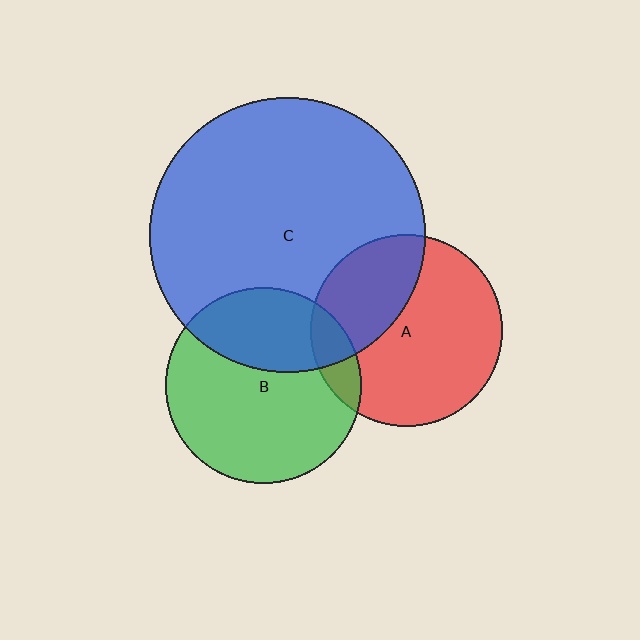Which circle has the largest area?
Circle C (blue).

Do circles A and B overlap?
Yes.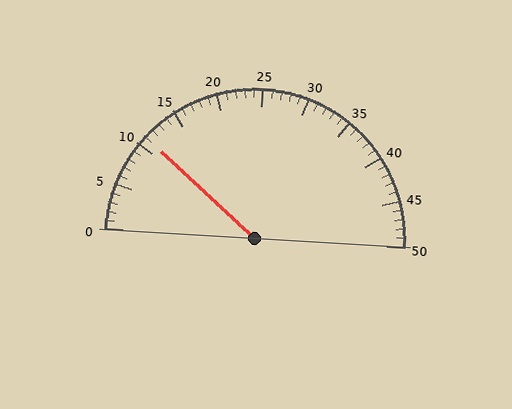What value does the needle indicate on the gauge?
The needle indicates approximately 11.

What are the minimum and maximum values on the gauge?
The gauge ranges from 0 to 50.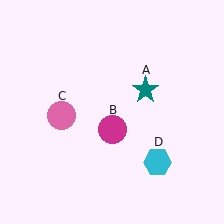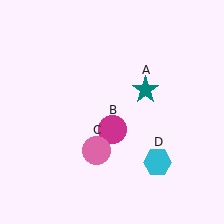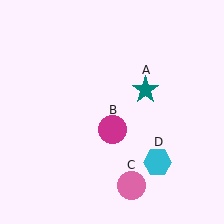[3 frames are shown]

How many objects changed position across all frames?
1 object changed position: pink circle (object C).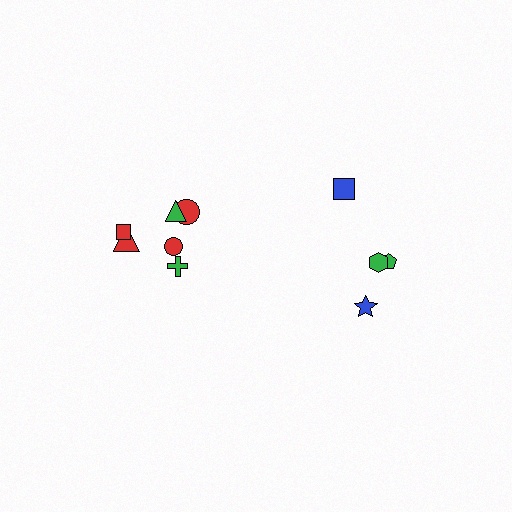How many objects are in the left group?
There are 6 objects.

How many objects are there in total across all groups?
There are 10 objects.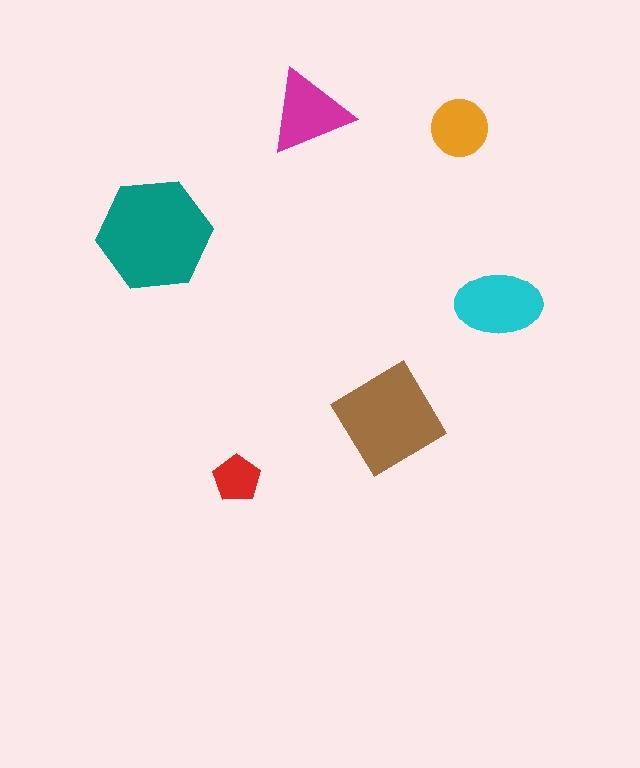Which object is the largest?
The teal hexagon.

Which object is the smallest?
The red pentagon.